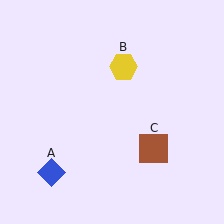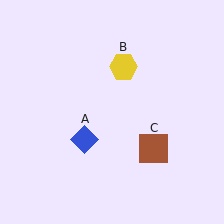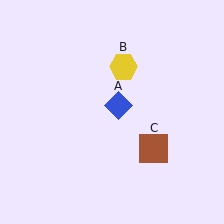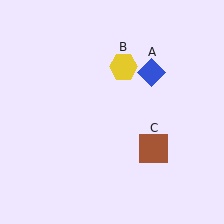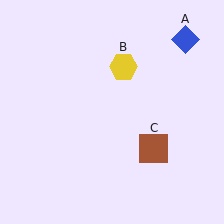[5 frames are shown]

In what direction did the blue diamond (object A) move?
The blue diamond (object A) moved up and to the right.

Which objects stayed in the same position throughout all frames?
Yellow hexagon (object B) and brown square (object C) remained stationary.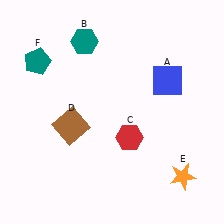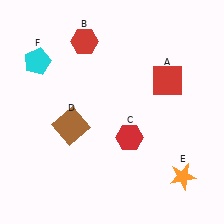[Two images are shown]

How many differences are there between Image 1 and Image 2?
There are 3 differences between the two images.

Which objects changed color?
A changed from blue to red. B changed from teal to red. F changed from teal to cyan.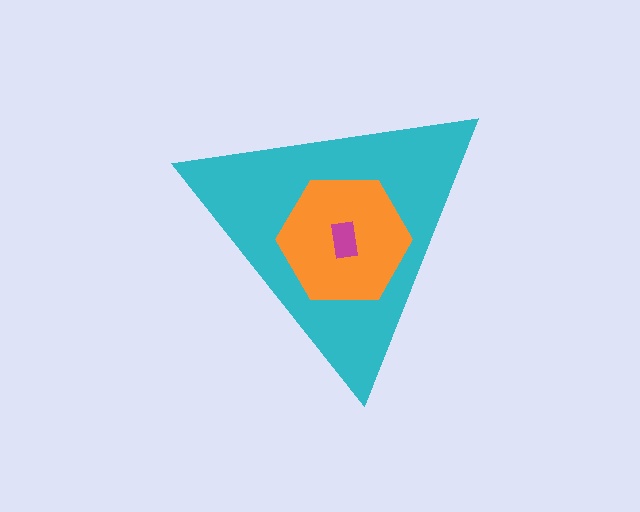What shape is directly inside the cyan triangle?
The orange hexagon.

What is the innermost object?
The magenta rectangle.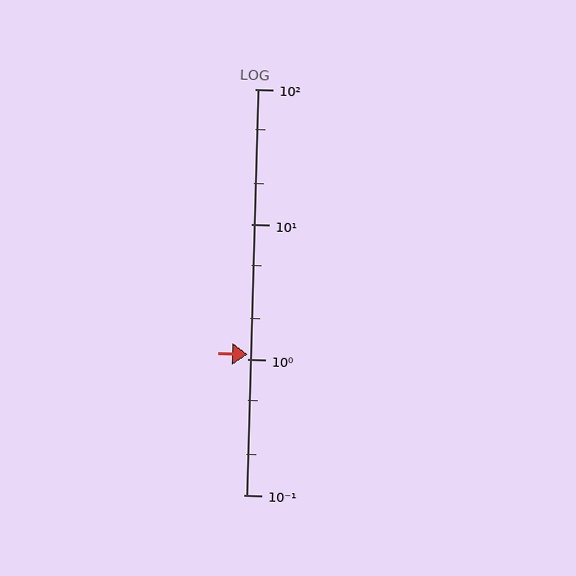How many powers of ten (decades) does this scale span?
The scale spans 3 decades, from 0.1 to 100.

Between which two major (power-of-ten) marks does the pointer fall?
The pointer is between 1 and 10.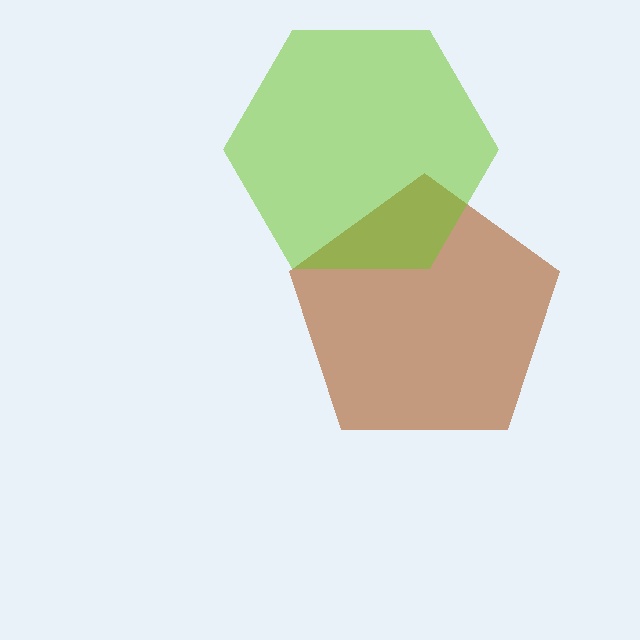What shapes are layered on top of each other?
The layered shapes are: a brown pentagon, a lime hexagon.